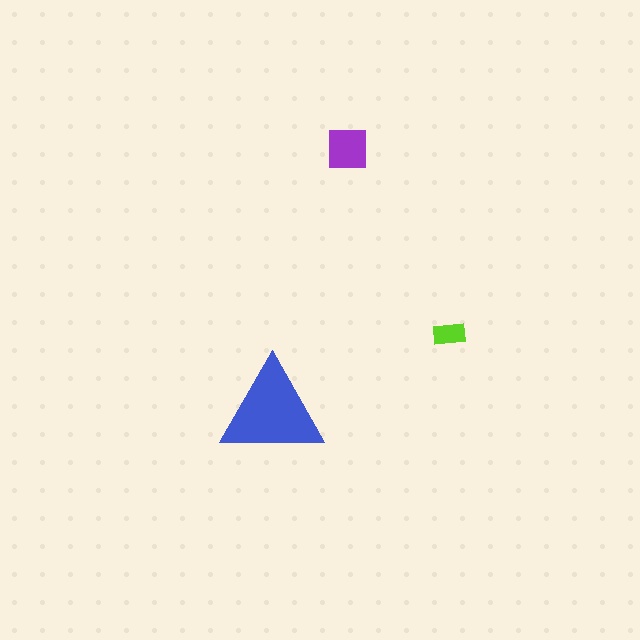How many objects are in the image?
There are 3 objects in the image.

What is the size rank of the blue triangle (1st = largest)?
1st.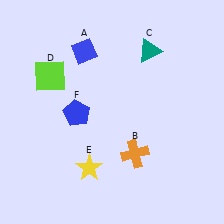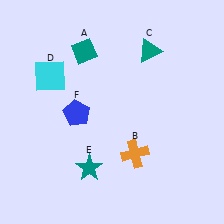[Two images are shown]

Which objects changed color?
A changed from blue to teal. D changed from lime to cyan. E changed from yellow to teal.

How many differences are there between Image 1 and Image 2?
There are 3 differences between the two images.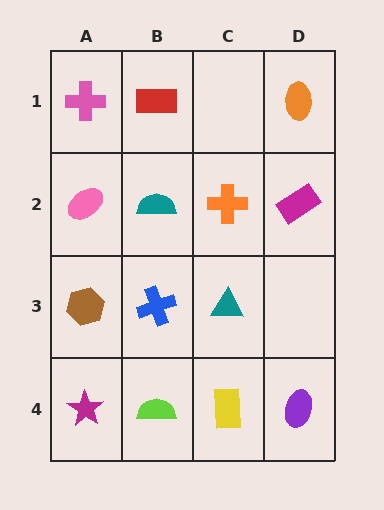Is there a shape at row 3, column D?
No, that cell is empty.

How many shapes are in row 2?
4 shapes.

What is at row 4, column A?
A magenta star.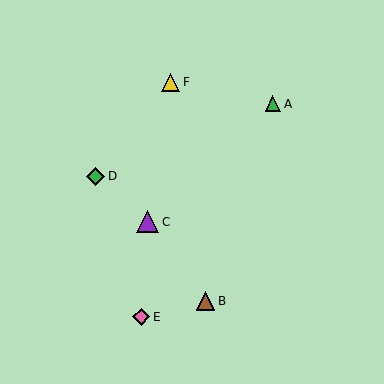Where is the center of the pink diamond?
The center of the pink diamond is at (141, 317).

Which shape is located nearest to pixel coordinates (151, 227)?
The purple triangle (labeled C) at (148, 222) is nearest to that location.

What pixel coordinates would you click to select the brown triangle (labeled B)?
Click at (206, 301) to select the brown triangle B.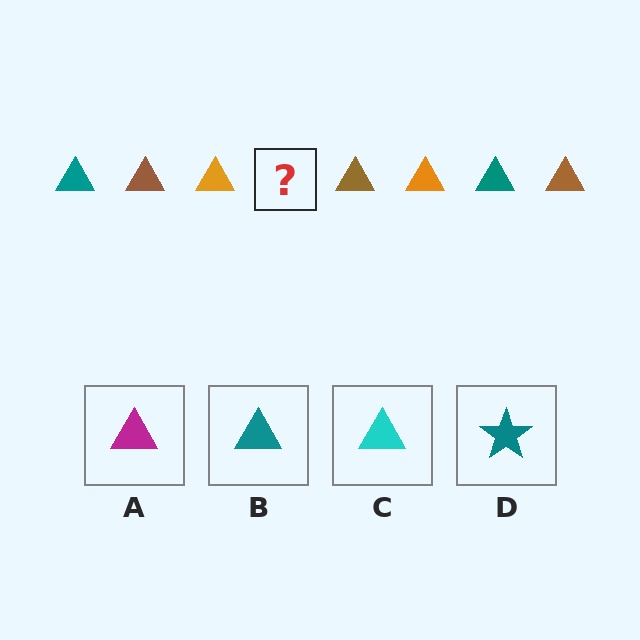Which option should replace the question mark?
Option B.